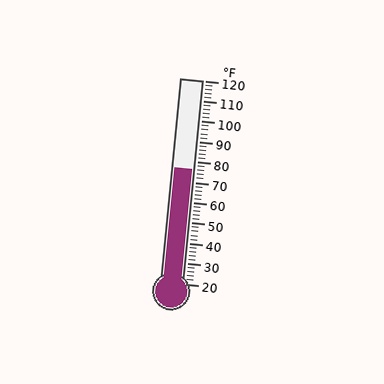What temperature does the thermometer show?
The thermometer shows approximately 76°F.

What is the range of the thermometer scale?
The thermometer scale ranges from 20°F to 120°F.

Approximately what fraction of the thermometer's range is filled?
The thermometer is filled to approximately 55% of its range.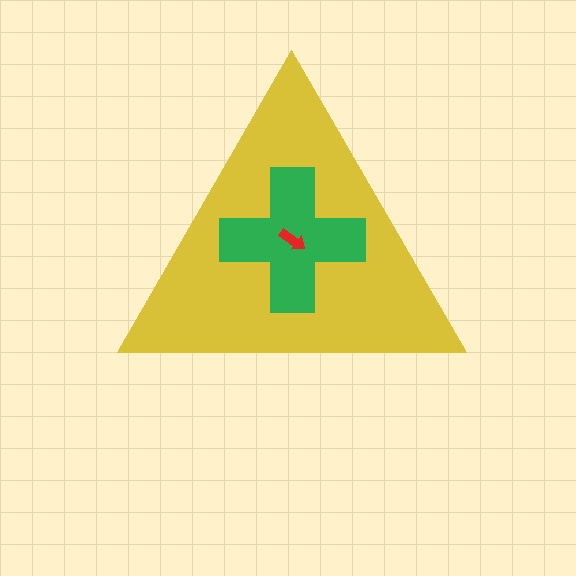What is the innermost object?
The red arrow.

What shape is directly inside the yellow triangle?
The green cross.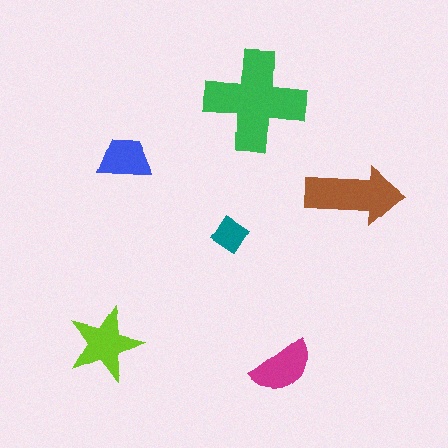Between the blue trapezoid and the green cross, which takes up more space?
The green cross.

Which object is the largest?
The green cross.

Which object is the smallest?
The teal diamond.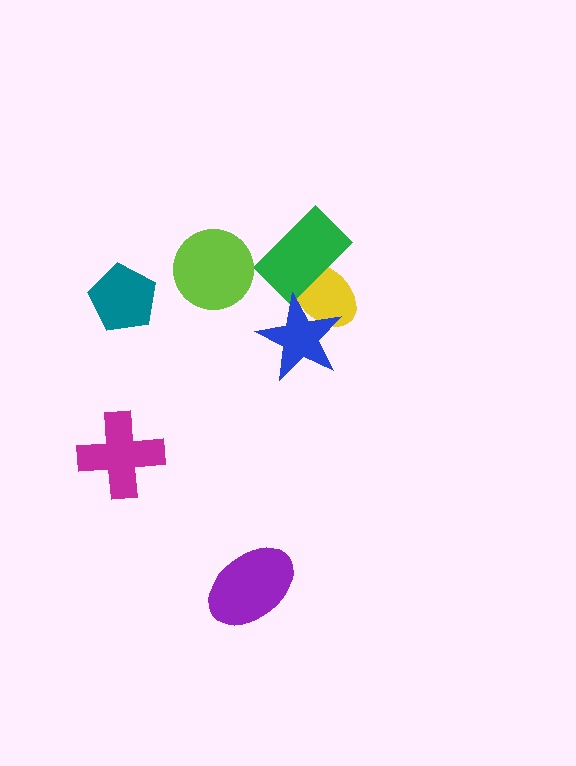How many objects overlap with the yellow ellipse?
2 objects overlap with the yellow ellipse.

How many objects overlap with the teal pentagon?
0 objects overlap with the teal pentagon.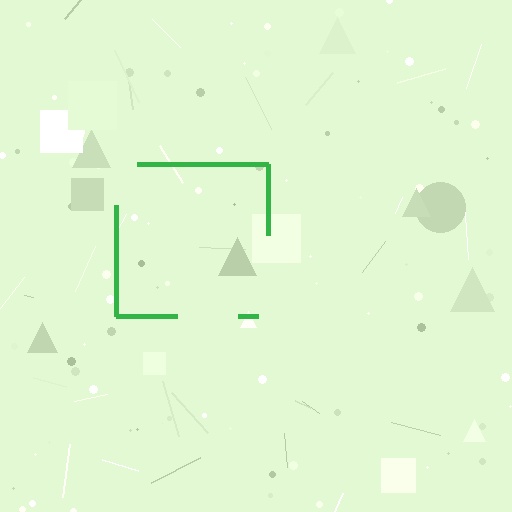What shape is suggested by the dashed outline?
The dashed outline suggests a square.